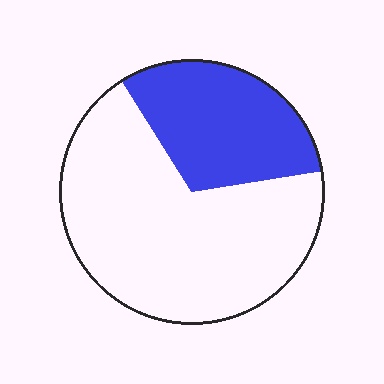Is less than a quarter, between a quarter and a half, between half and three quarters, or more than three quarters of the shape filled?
Between a quarter and a half.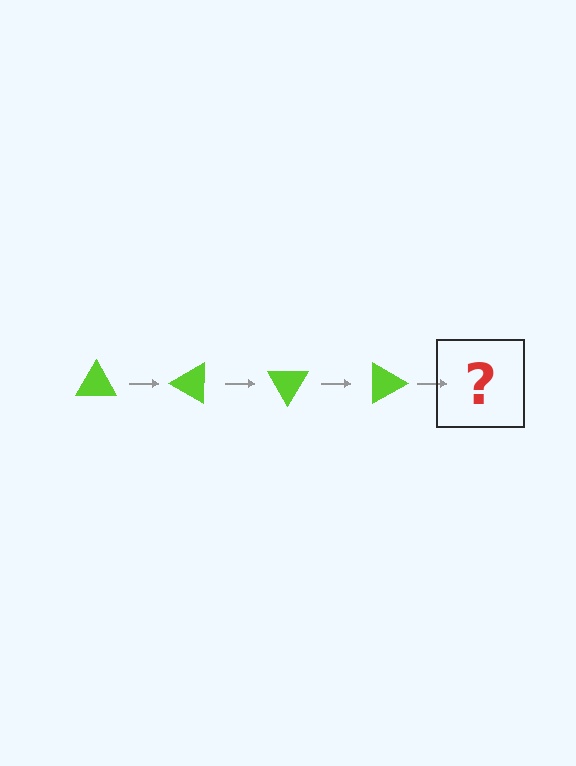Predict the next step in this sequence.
The next step is a lime triangle rotated 120 degrees.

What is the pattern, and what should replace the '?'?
The pattern is that the triangle rotates 30 degrees each step. The '?' should be a lime triangle rotated 120 degrees.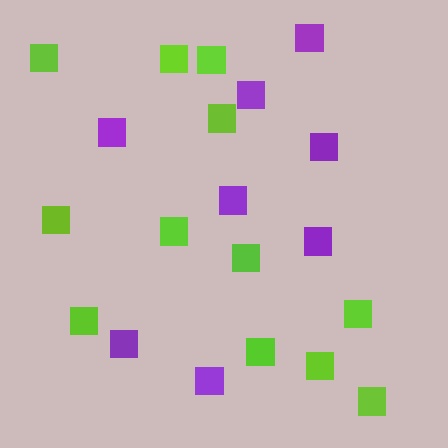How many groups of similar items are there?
There are 2 groups: one group of lime squares (12) and one group of purple squares (8).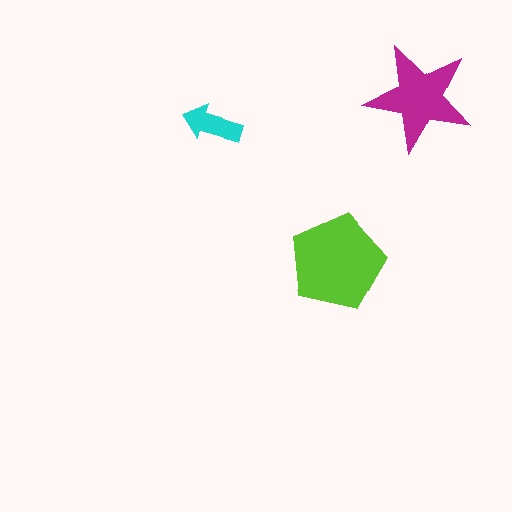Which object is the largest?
The lime pentagon.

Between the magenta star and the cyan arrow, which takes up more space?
The magenta star.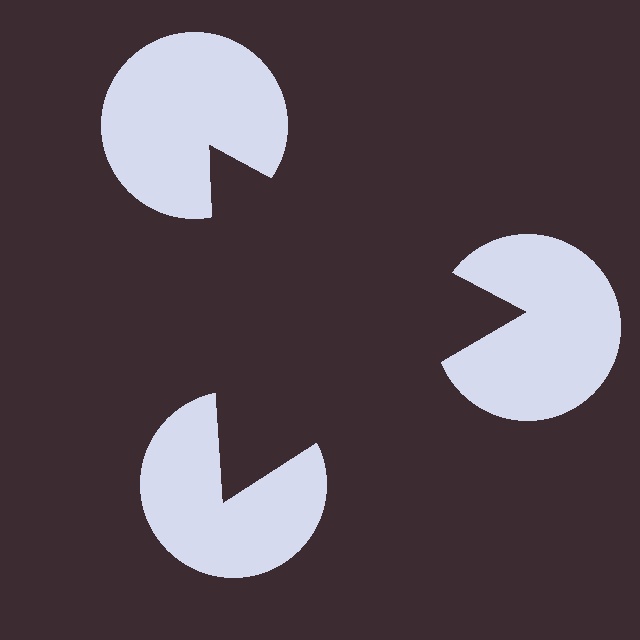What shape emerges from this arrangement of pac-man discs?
An illusory triangle — its edges are inferred from the aligned wedge cuts in the pac-man discs, not physically drawn.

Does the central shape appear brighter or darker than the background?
It typically appears slightly darker than the background, even though no actual brightness change is drawn.